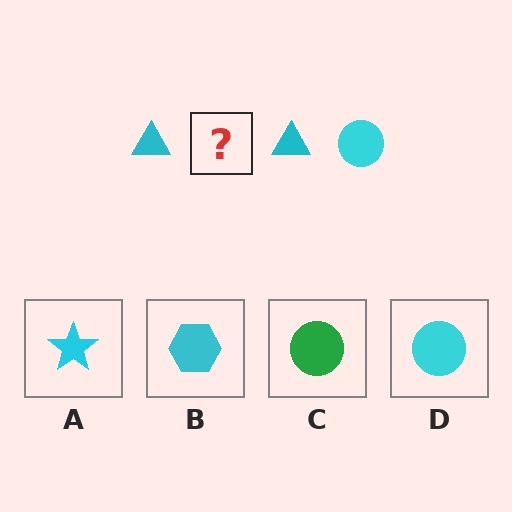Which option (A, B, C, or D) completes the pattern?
D.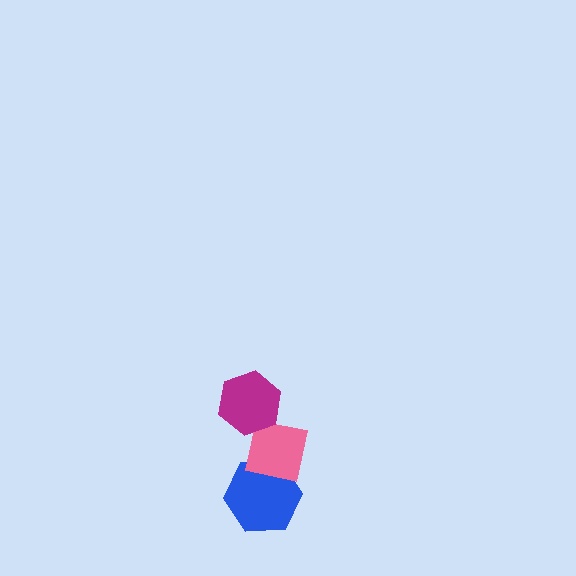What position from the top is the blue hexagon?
The blue hexagon is 3rd from the top.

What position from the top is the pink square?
The pink square is 2nd from the top.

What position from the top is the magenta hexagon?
The magenta hexagon is 1st from the top.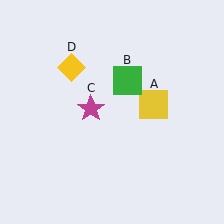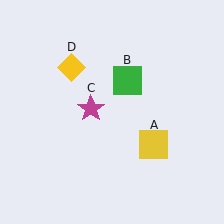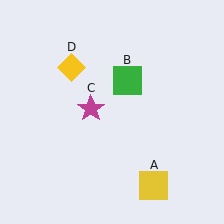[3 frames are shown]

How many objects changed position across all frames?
1 object changed position: yellow square (object A).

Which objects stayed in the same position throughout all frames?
Green square (object B) and magenta star (object C) and yellow diamond (object D) remained stationary.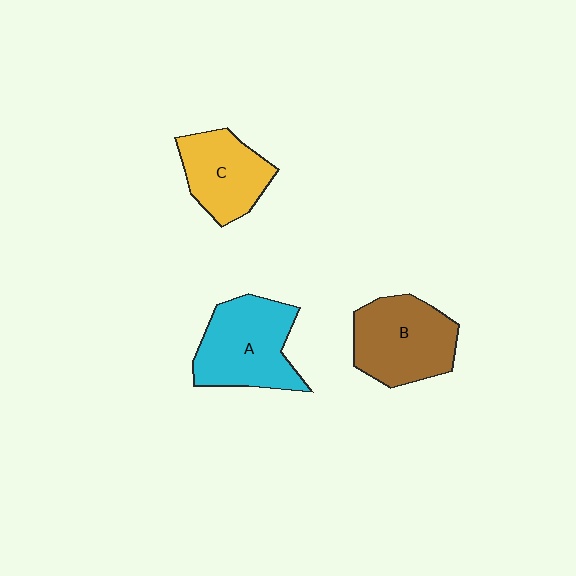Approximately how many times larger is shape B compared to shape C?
Approximately 1.2 times.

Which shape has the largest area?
Shape A (cyan).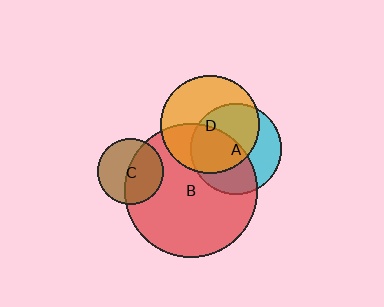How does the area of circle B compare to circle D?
Approximately 1.8 times.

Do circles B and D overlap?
Yes.